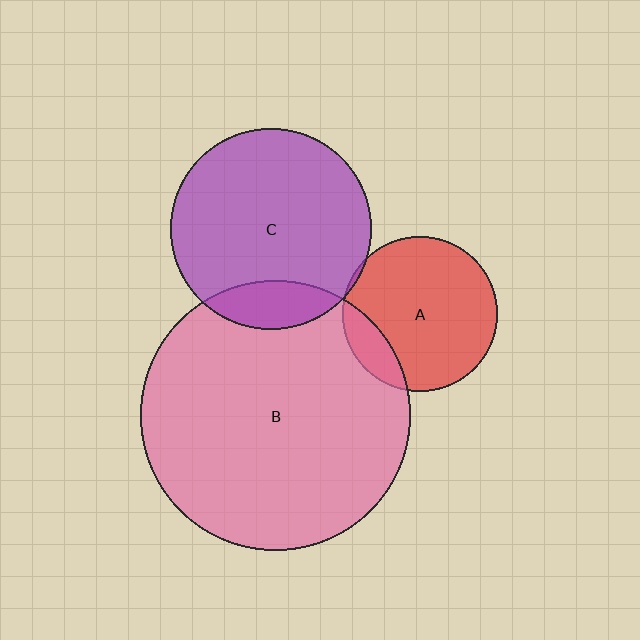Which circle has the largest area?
Circle B (pink).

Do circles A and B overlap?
Yes.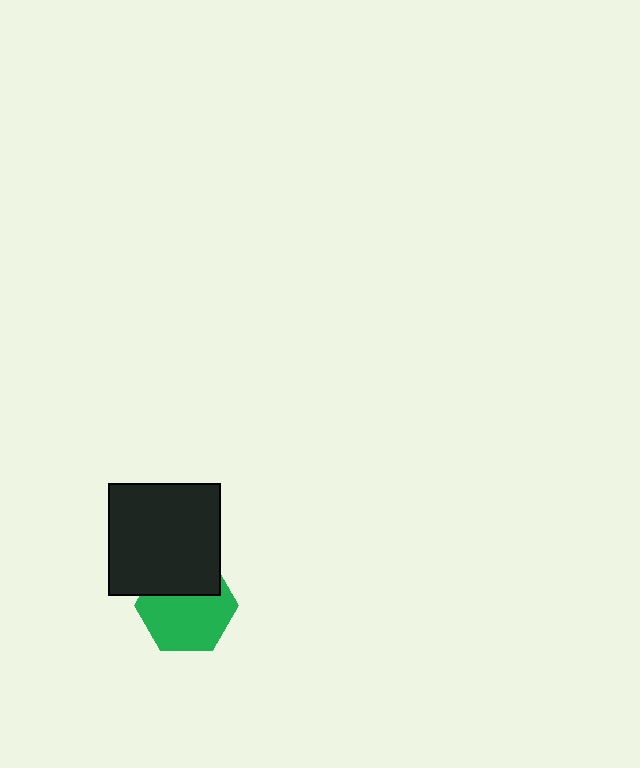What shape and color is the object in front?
The object in front is a black square.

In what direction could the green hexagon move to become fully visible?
The green hexagon could move down. That would shift it out from behind the black square entirely.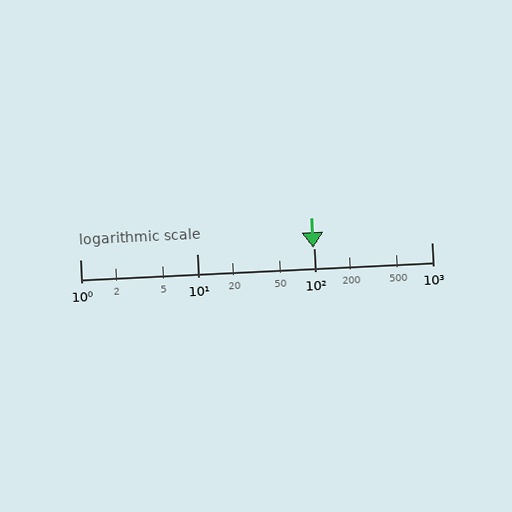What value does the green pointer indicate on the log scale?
The pointer indicates approximately 97.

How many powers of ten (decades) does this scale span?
The scale spans 3 decades, from 1 to 1000.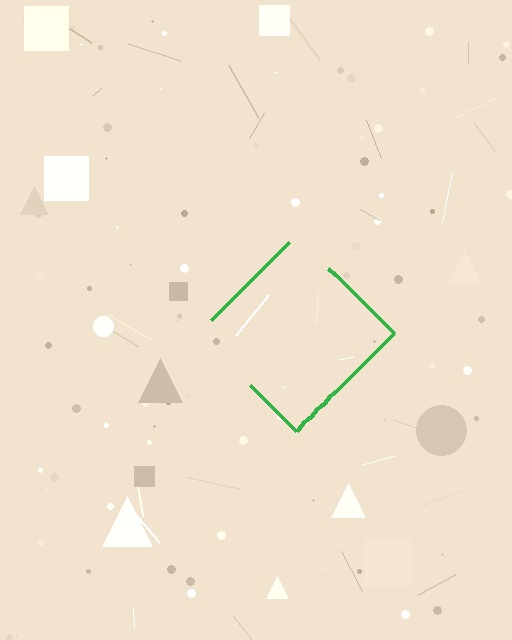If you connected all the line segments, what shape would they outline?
They would outline a diamond.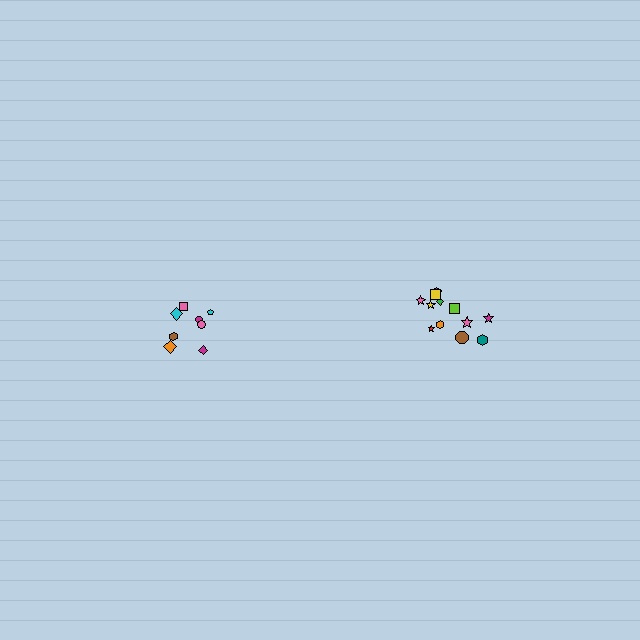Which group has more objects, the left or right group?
The right group.